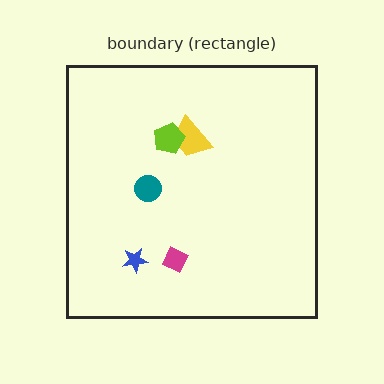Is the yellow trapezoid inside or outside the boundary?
Inside.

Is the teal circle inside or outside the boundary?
Inside.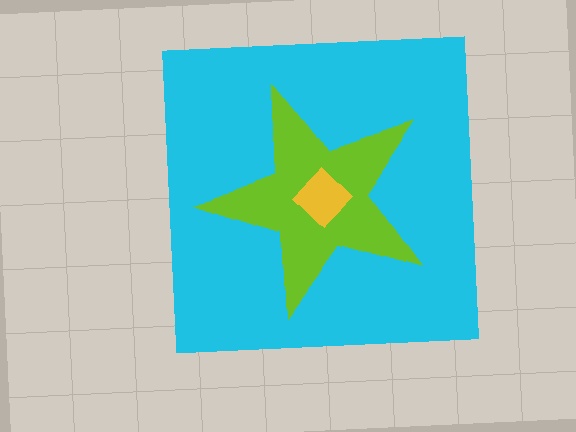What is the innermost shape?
The yellow diamond.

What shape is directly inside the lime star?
The yellow diamond.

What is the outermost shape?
The cyan square.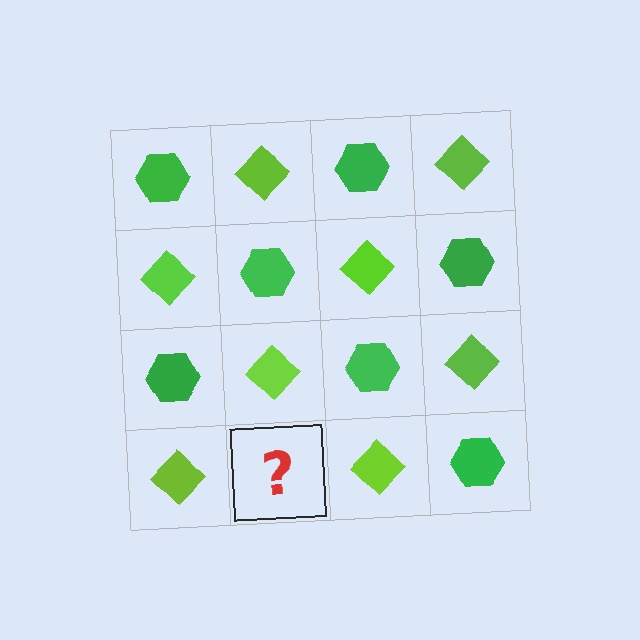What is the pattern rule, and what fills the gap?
The rule is that it alternates green hexagon and lime diamond in a checkerboard pattern. The gap should be filled with a green hexagon.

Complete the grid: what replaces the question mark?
The question mark should be replaced with a green hexagon.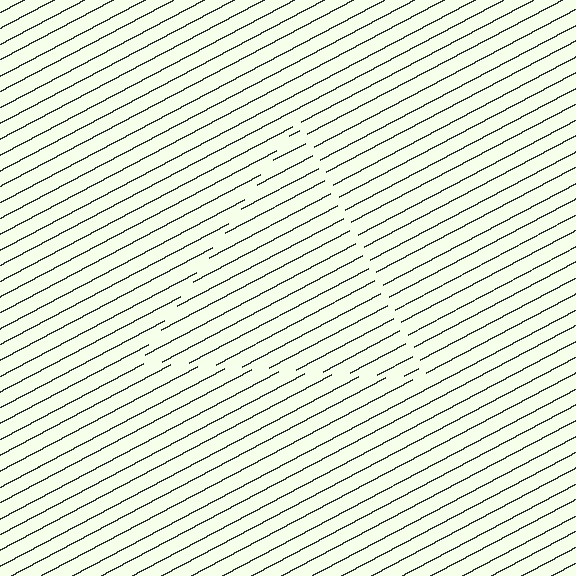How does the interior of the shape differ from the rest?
The interior of the shape contains the same grating, shifted by half a period — the contour is defined by the phase discontinuity where line-ends from the inner and outer gratings abut.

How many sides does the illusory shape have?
3 sides — the line-ends trace a triangle.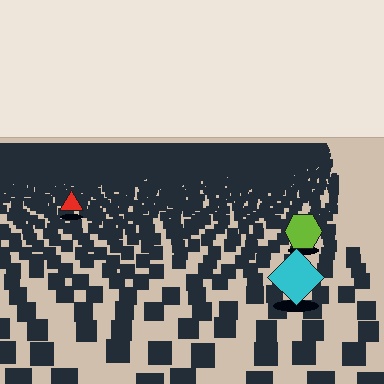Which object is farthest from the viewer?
The red triangle is farthest from the viewer. It appears smaller and the ground texture around it is denser.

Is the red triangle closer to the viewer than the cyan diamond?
No. The cyan diamond is closer — you can tell from the texture gradient: the ground texture is coarser near it.